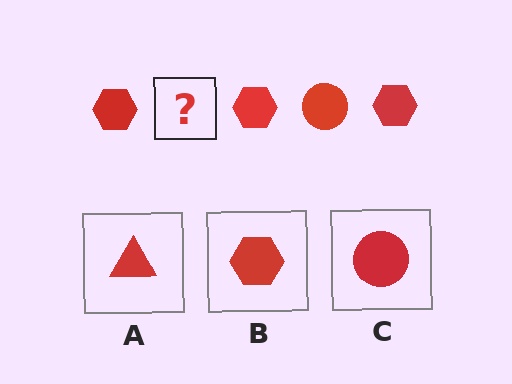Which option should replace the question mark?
Option C.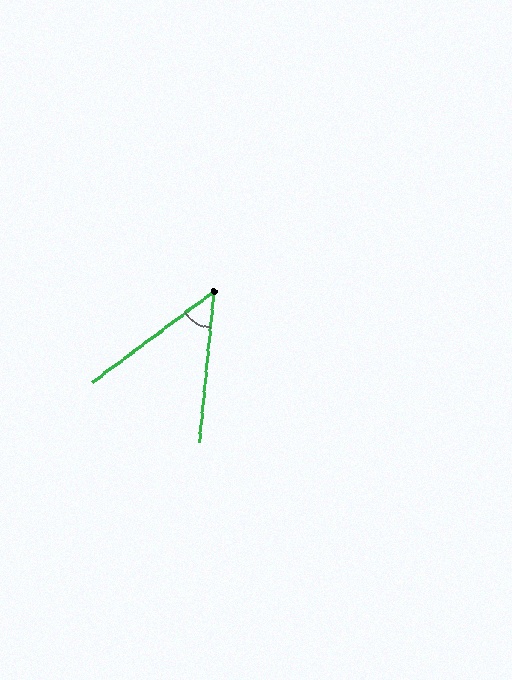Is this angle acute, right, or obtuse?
It is acute.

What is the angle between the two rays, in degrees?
Approximately 48 degrees.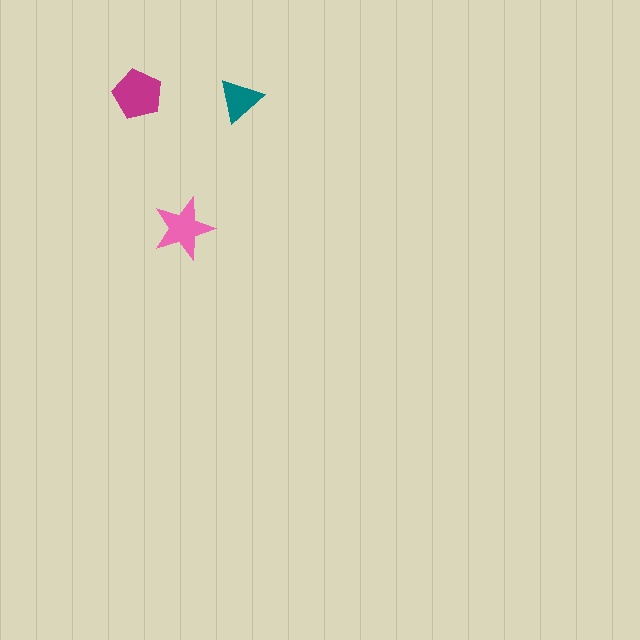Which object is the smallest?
The teal triangle.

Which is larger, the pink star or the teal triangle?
The pink star.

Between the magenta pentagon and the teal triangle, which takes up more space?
The magenta pentagon.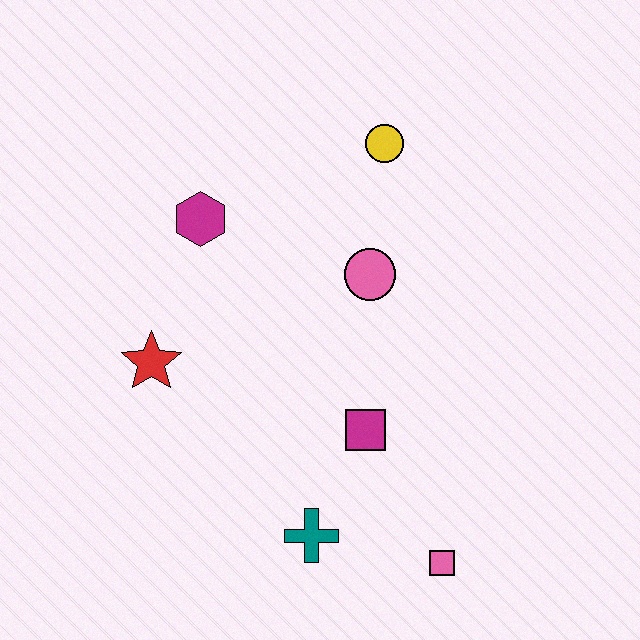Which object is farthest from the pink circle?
The pink square is farthest from the pink circle.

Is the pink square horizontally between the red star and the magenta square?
No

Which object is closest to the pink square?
The teal cross is closest to the pink square.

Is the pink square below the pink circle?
Yes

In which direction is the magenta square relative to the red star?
The magenta square is to the right of the red star.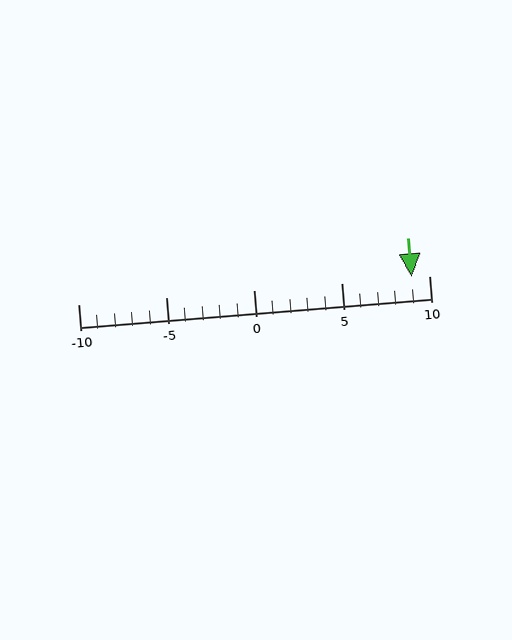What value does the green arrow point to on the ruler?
The green arrow points to approximately 9.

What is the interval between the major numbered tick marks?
The major tick marks are spaced 5 units apart.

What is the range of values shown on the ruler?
The ruler shows values from -10 to 10.